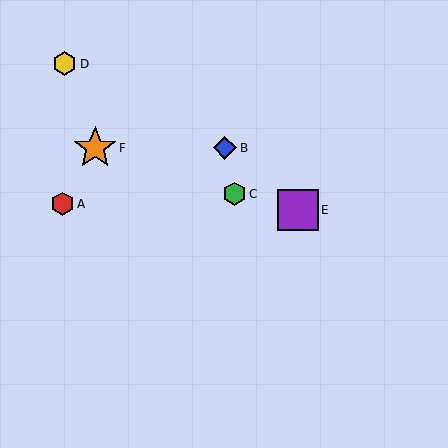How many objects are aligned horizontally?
2 objects (B, F) are aligned horizontally.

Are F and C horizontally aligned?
No, F is at y≈148 and C is at y≈194.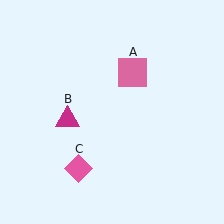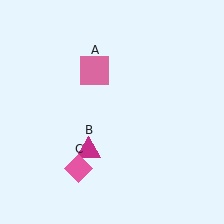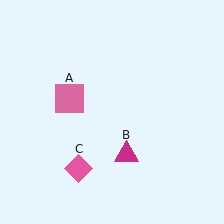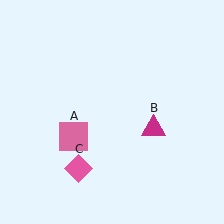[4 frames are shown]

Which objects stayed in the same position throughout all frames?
Pink diamond (object C) remained stationary.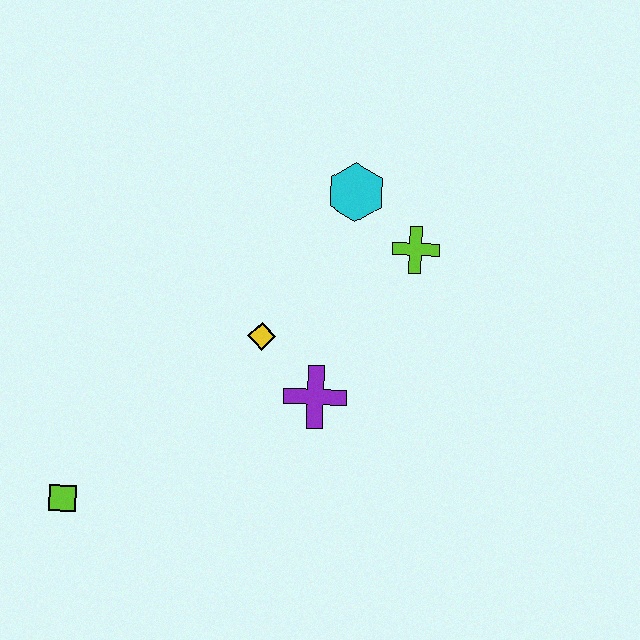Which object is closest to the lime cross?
The cyan hexagon is closest to the lime cross.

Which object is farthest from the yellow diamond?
The lime square is farthest from the yellow diamond.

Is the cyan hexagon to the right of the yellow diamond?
Yes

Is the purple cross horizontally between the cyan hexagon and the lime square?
Yes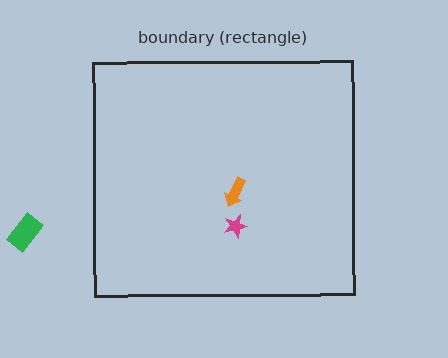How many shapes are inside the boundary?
2 inside, 1 outside.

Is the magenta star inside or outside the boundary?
Inside.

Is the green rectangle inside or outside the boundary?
Outside.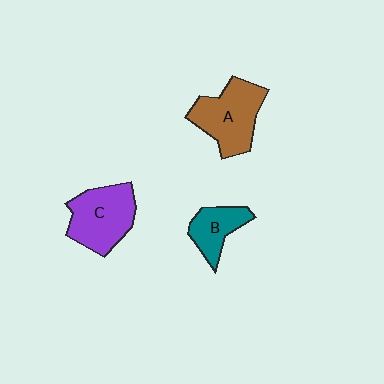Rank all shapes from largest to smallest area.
From largest to smallest: A (brown), C (purple), B (teal).